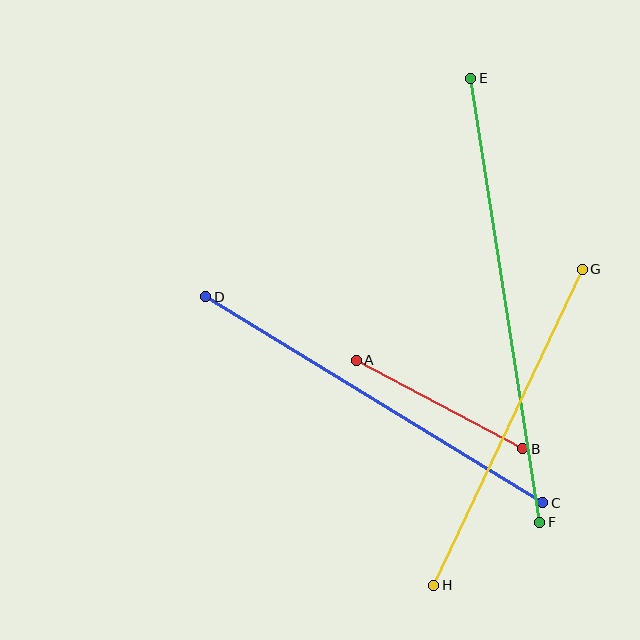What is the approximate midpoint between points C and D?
The midpoint is at approximately (374, 400) pixels.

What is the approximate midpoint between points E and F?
The midpoint is at approximately (505, 300) pixels.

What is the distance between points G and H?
The distance is approximately 349 pixels.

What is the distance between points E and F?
The distance is approximately 449 pixels.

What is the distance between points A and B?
The distance is approximately 189 pixels.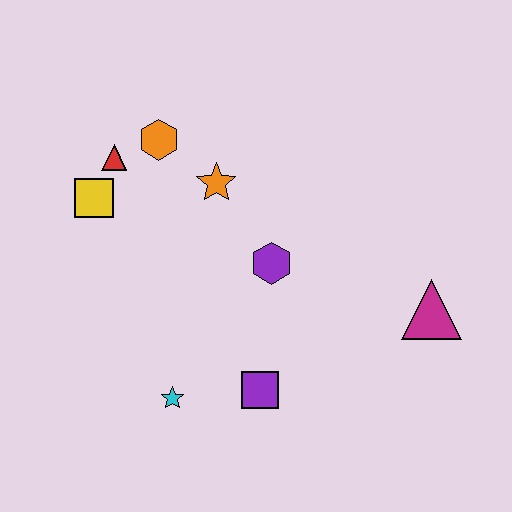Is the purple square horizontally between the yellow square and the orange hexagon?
No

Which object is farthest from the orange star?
The magenta triangle is farthest from the orange star.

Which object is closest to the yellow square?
The red triangle is closest to the yellow square.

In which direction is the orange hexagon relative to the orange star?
The orange hexagon is to the left of the orange star.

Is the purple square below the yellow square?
Yes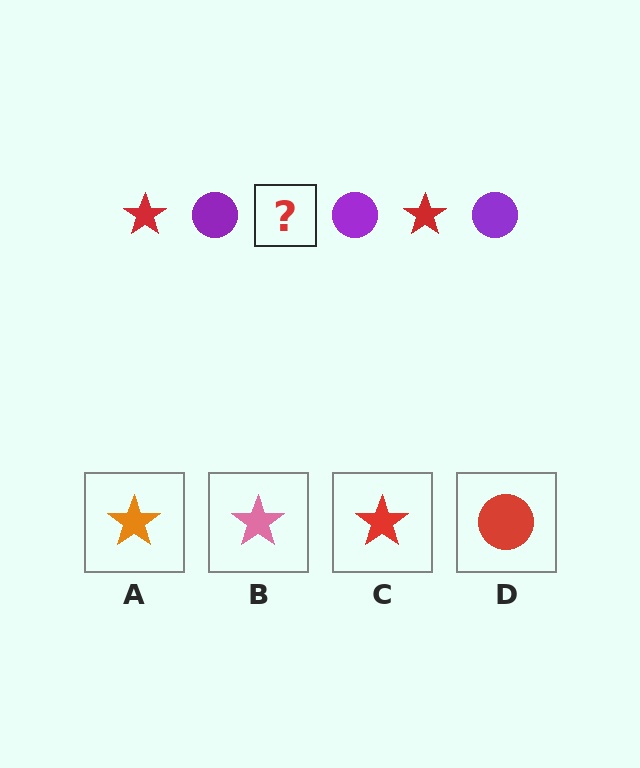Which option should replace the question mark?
Option C.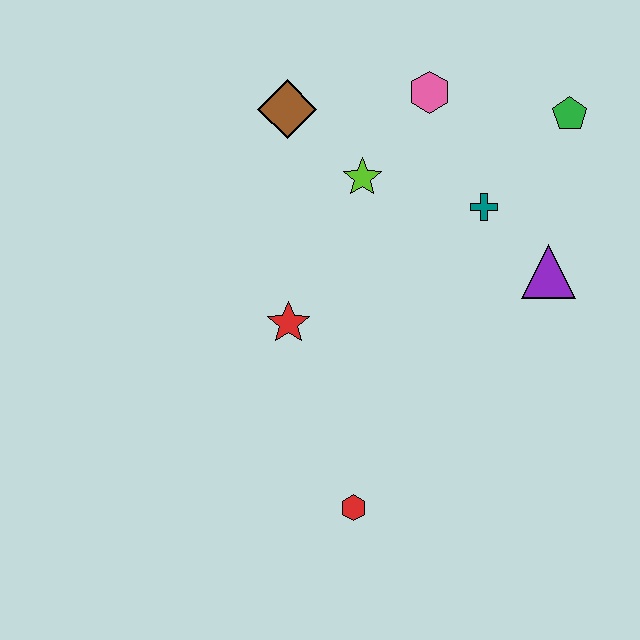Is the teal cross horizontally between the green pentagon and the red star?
Yes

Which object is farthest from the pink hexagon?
The red hexagon is farthest from the pink hexagon.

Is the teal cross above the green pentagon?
No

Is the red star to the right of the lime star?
No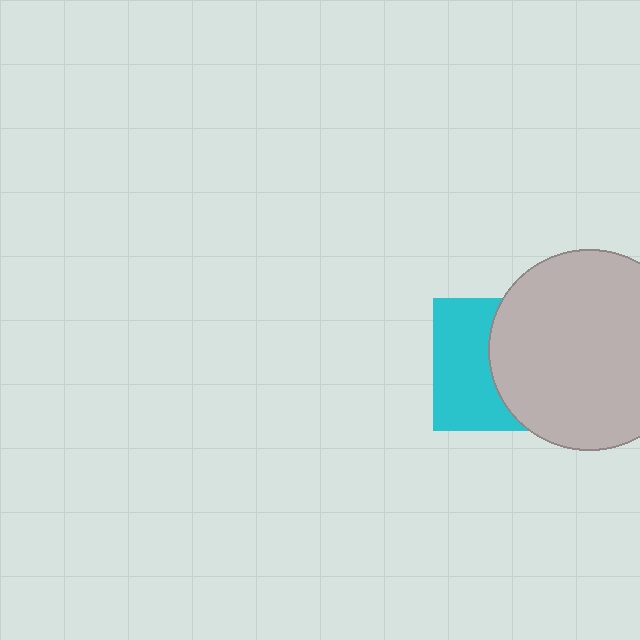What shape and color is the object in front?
The object in front is a light gray circle.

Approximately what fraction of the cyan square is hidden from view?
Roughly 52% of the cyan square is hidden behind the light gray circle.